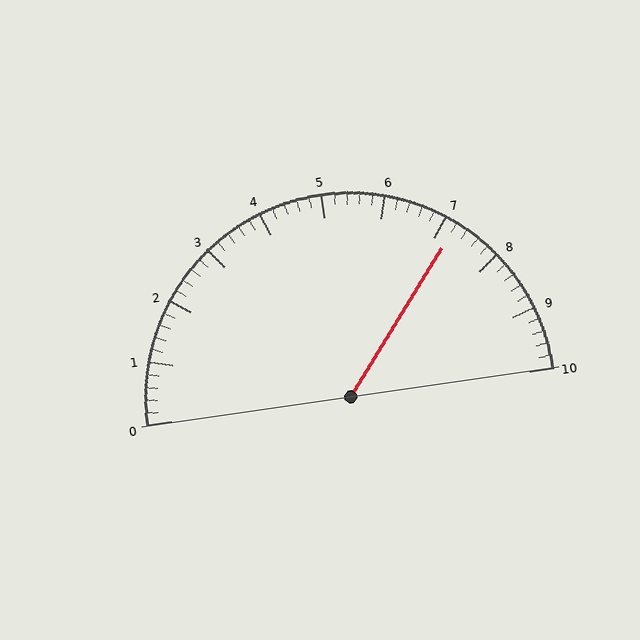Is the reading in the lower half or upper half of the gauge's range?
The reading is in the upper half of the range (0 to 10).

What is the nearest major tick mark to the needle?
The nearest major tick mark is 7.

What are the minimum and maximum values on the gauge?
The gauge ranges from 0 to 10.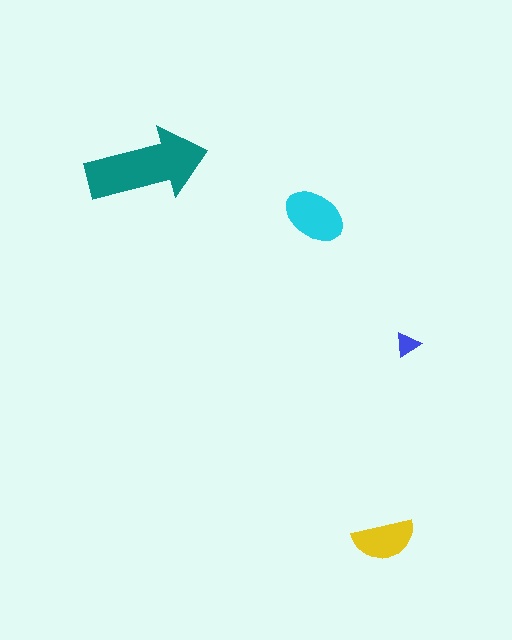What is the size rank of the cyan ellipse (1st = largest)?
2nd.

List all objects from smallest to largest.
The blue triangle, the yellow semicircle, the cyan ellipse, the teal arrow.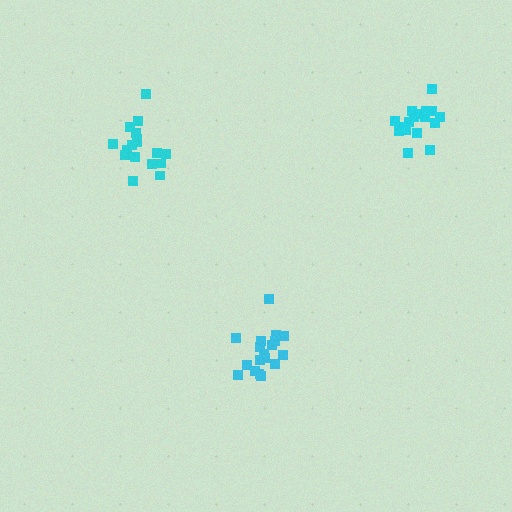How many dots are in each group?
Group 1: 17 dots, Group 2: 17 dots, Group 3: 18 dots (52 total).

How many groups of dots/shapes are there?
There are 3 groups.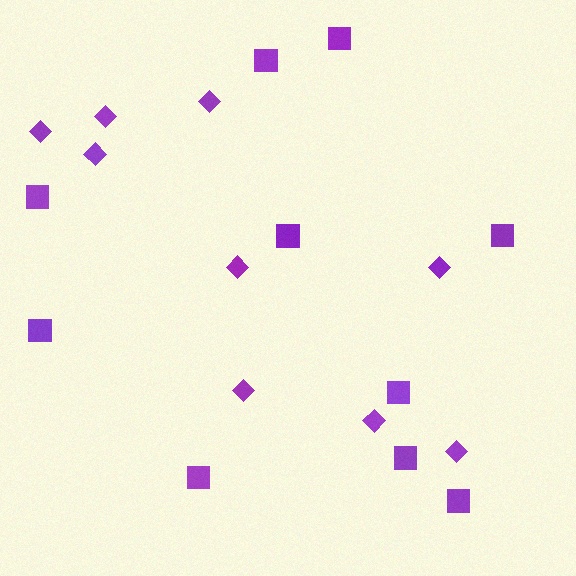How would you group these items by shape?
There are 2 groups: one group of diamonds (9) and one group of squares (10).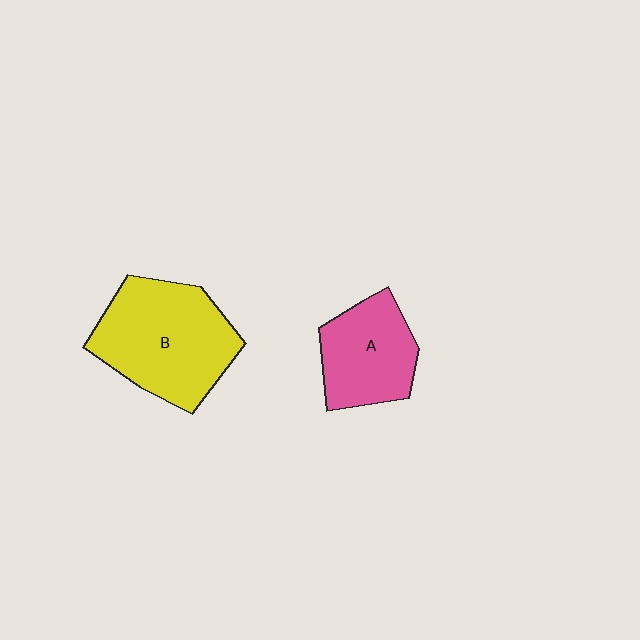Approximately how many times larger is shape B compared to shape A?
Approximately 1.5 times.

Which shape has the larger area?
Shape B (yellow).